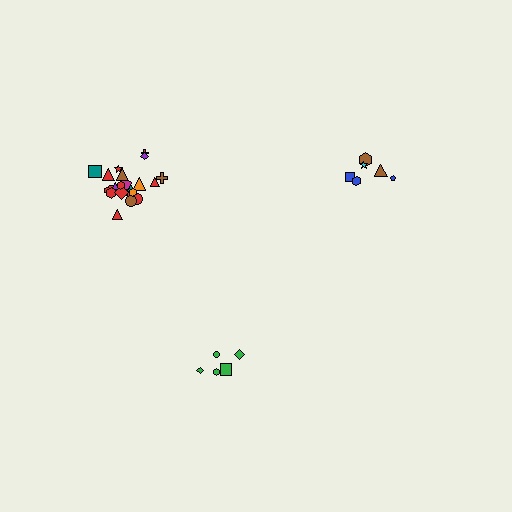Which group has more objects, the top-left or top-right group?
The top-left group.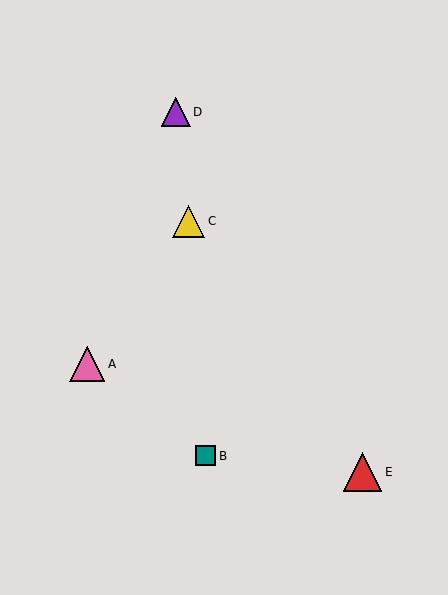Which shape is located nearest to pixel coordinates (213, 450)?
The teal square (labeled B) at (206, 456) is nearest to that location.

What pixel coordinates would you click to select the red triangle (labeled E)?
Click at (363, 472) to select the red triangle E.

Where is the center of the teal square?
The center of the teal square is at (206, 456).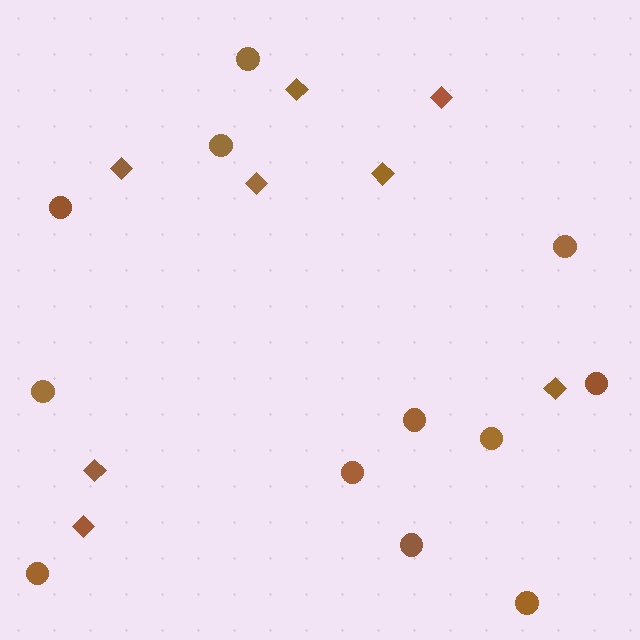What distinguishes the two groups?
There are 2 groups: one group of circles (12) and one group of diamonds (8).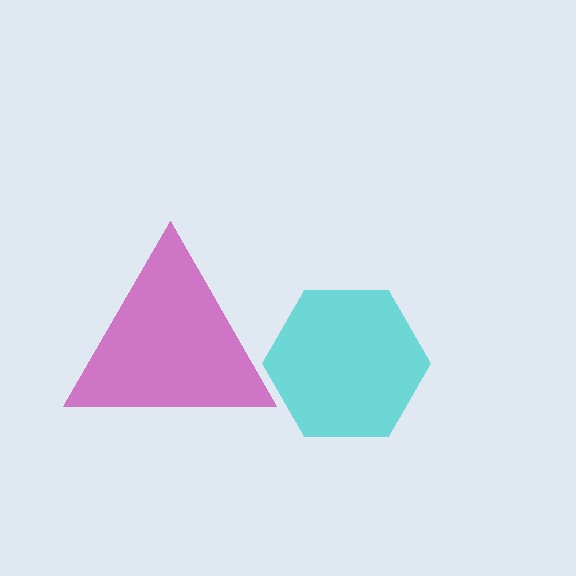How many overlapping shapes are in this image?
There are 2 overlapping shapes in the image.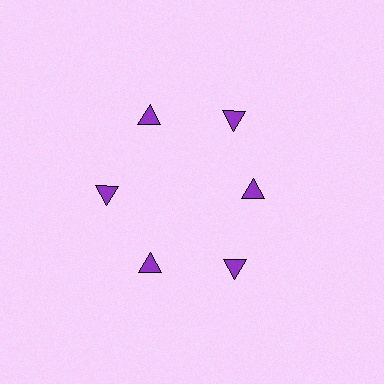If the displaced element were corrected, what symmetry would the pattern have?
It would have 6-fold rotational symmetry — the pattern would map onto itself every 60 degrees.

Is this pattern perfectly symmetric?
No. The 6 purple triangles are arranged in a ring, but one element near the 3 o'clock position is pulled inward toward the center, breaking the 6-fold rotational symmetry.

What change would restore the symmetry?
The symmetry would be restored by moving it outward, back onto the ring so that all 6 triangles sit at equal angles and equal distance from the center.